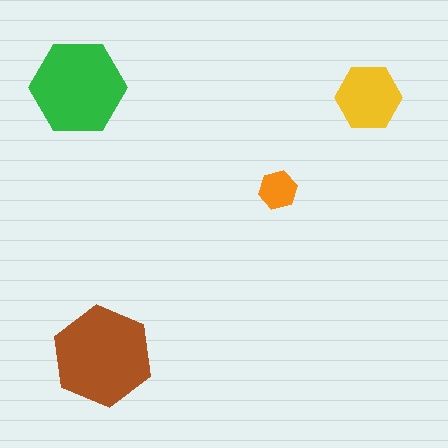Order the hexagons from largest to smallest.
the brown one, the green one, the yellow one, the orange one.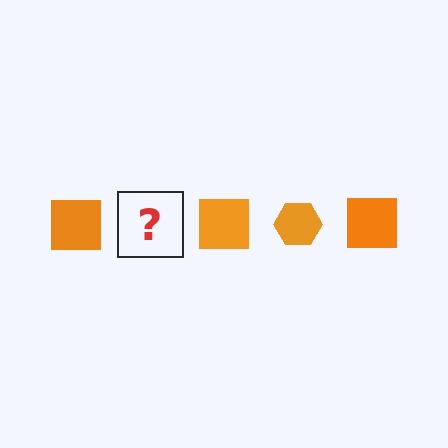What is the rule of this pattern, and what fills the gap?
The rule is that the pattern cycles through square, hexagon shapes in orange. The gap should be filled with an orange hexagon.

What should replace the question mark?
The question mark should be replaced with an orange hexagon.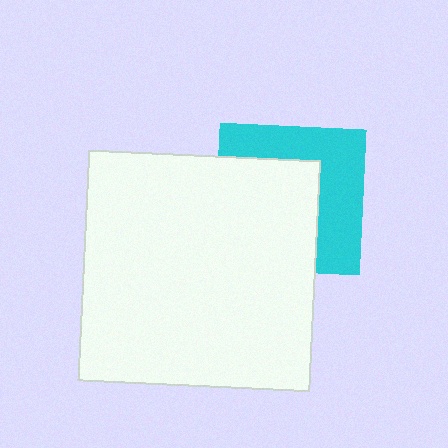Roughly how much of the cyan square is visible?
About half of it is visible (roughly 45%).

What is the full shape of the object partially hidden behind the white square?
The partially hidden object is a cyan square.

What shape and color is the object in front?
The object in front is a white square.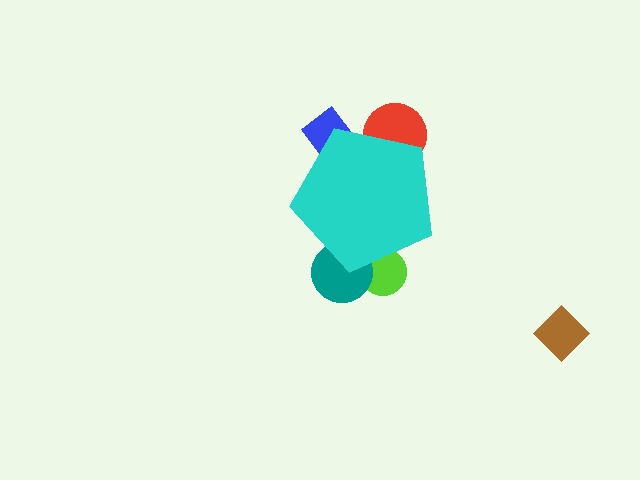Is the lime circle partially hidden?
Yes, the lime circle is partially hidden behind the cyan pentagon.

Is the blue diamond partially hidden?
Yes, the blue diamond is partially hidden behind the cyan pentagon.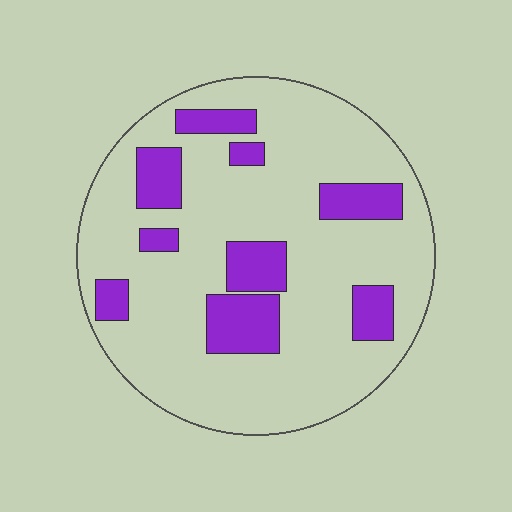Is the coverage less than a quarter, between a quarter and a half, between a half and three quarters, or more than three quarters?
Less than a quarter.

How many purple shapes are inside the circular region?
9.